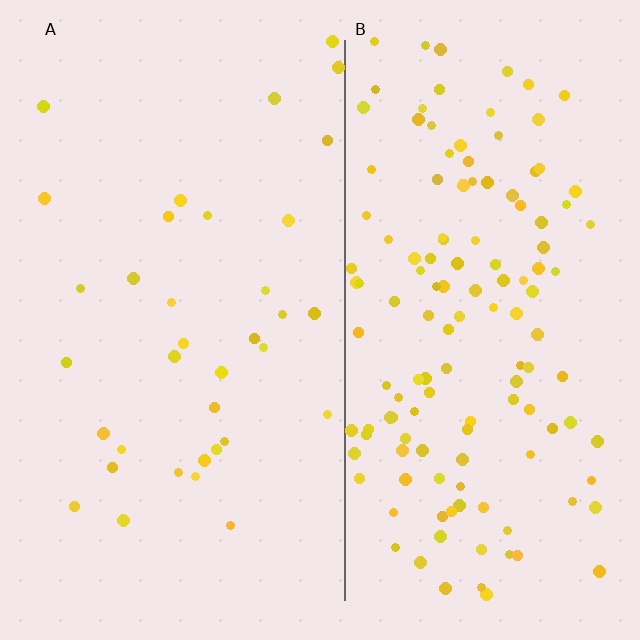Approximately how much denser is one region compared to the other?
Approximately 3.9× — region B over region A.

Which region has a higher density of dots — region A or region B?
B (the right).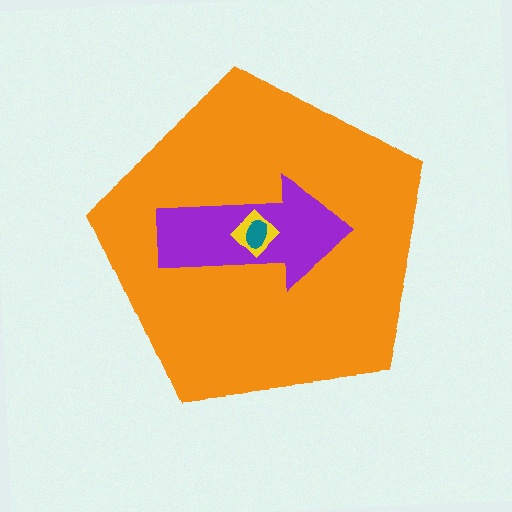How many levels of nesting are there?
4.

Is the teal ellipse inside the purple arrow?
Yes.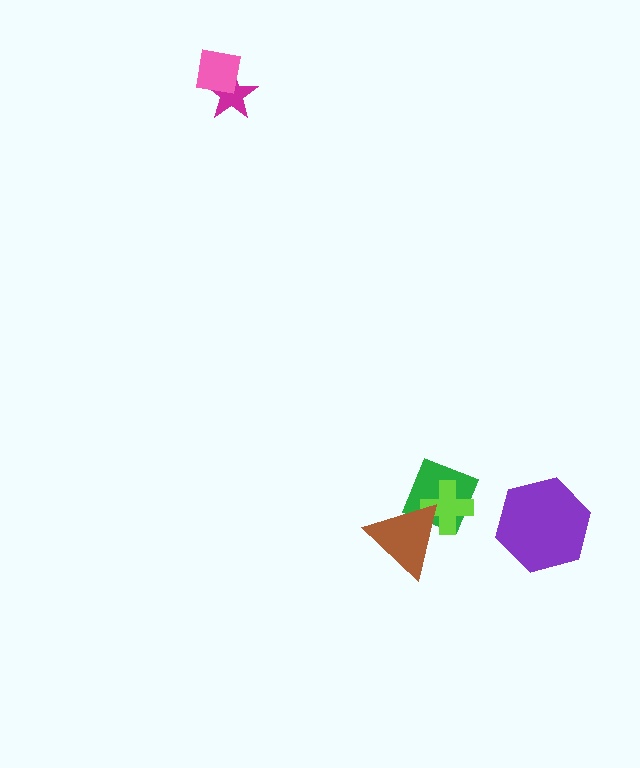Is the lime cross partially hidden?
Yes, it is partially covered by another shape.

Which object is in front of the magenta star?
The pink square is in front of the magenta star.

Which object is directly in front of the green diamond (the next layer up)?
The lime cross is directly in front of the green diamond.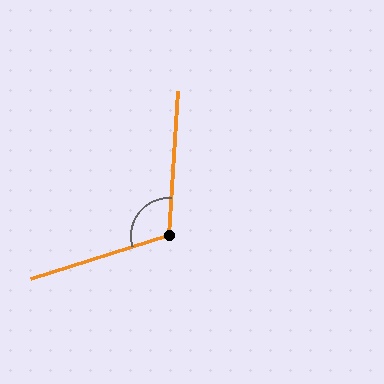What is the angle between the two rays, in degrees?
Approximately 111 degrees.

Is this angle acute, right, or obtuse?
It is obtuse.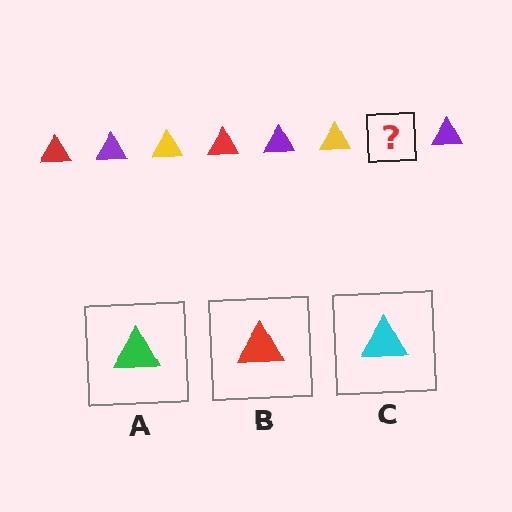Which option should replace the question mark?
Option B.